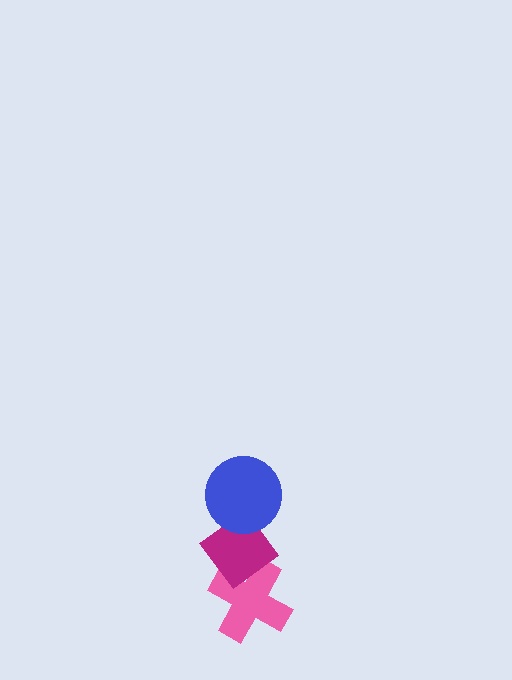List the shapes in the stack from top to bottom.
From top to bottom: the blue circle, the magenta diamond, the pink cross.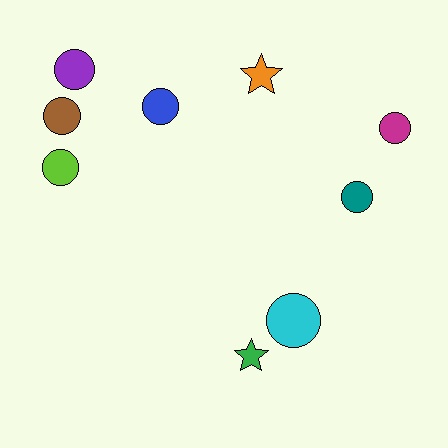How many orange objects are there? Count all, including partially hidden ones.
There is 1 orange object.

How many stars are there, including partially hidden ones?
There are 2 stars.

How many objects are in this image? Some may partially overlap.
There are 9 objects.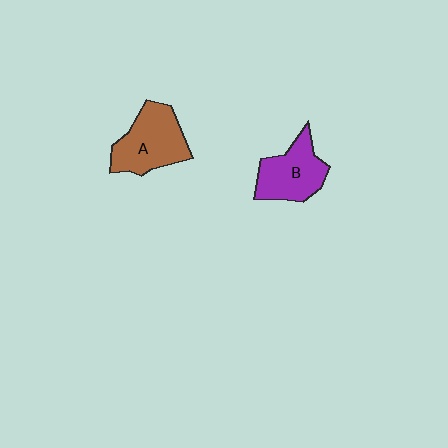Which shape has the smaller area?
Shape B (purple).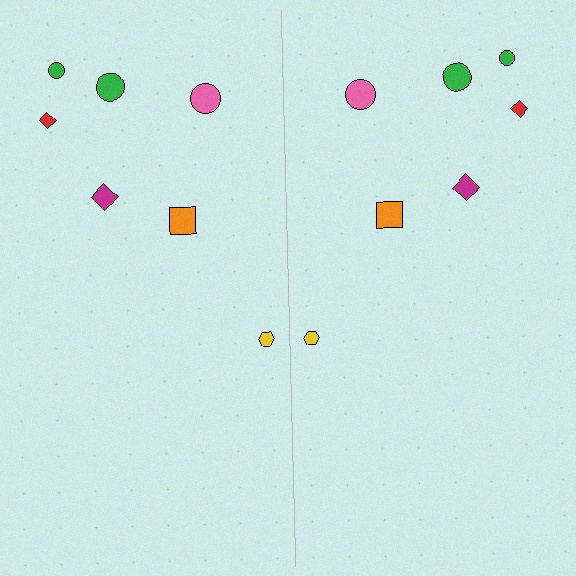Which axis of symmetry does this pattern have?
The pattern has a vertical axis of symmetry running through the center of the image.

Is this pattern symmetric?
Yes, this pattern has bilateral (reflection) symmetry.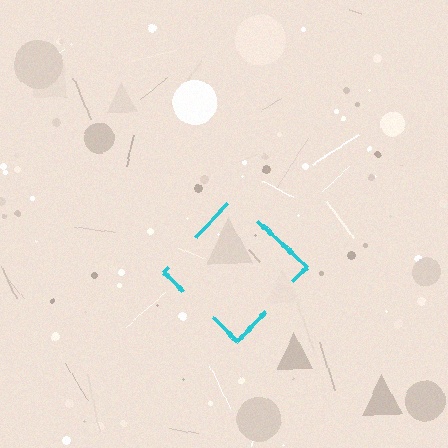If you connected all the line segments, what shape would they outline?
They would outline a diamond.